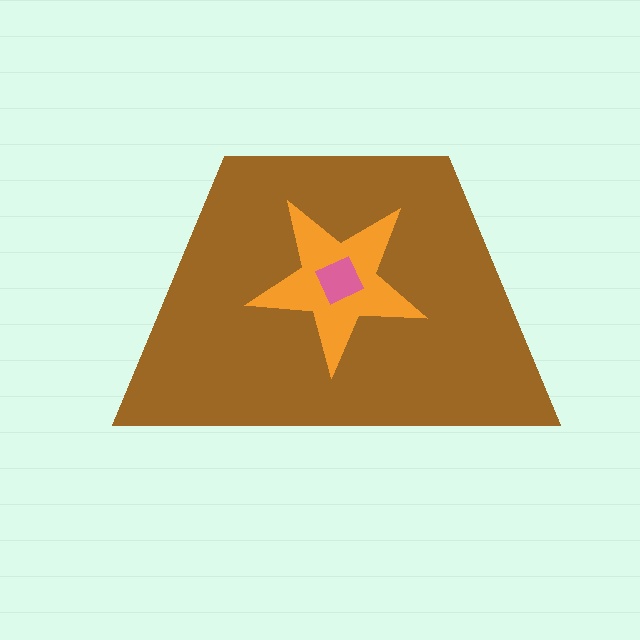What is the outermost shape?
The brown trapezoid.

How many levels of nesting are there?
3.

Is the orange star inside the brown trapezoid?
Yes.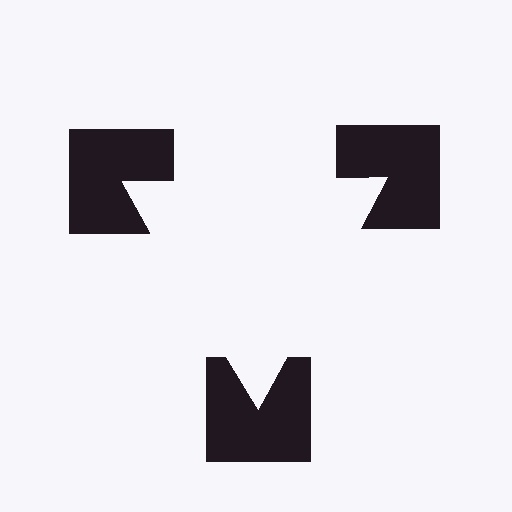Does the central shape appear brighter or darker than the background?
It typically appears slightly brighter than the background, even though no actual brightness change is drawn.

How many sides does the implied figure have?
3 sides.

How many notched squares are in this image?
There are 3 — one at each vertex of the illusory triangle.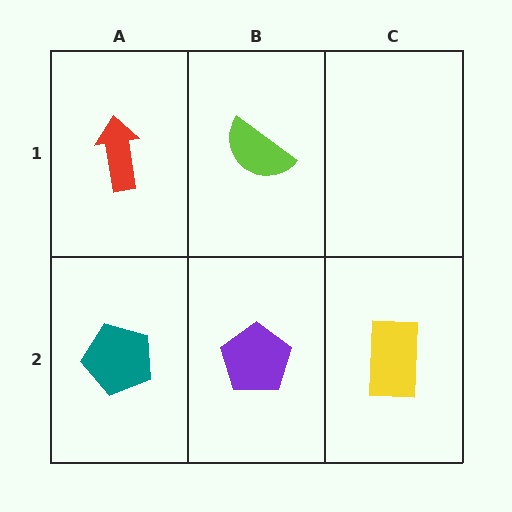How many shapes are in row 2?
3 shapes.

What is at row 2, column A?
A teal pentagon.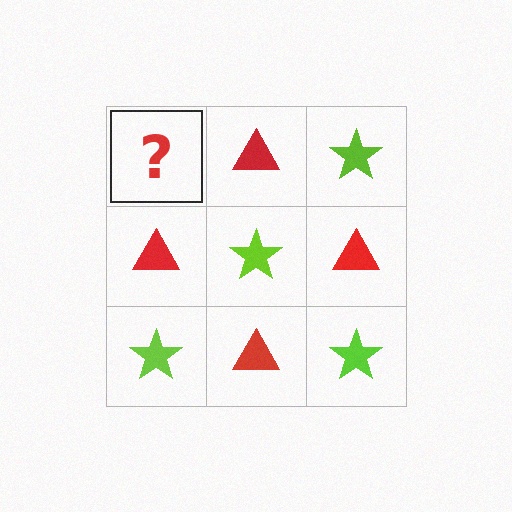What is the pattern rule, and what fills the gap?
The rule is that it alternates lime star and red triangle in a checkerboard pattern. The gap should be filled with a lime star.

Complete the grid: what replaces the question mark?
The question mark should be replaced with a lime star.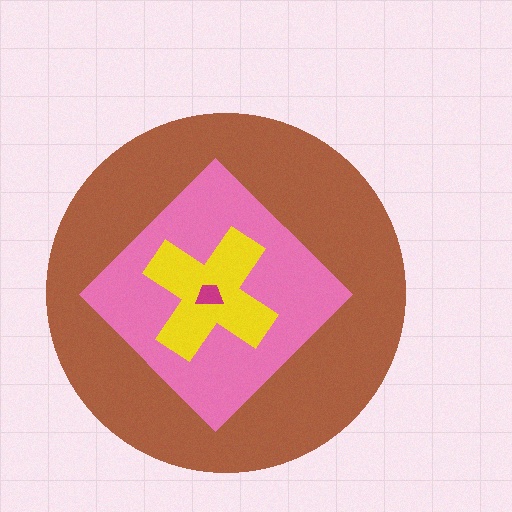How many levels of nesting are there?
4.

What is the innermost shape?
The magenta trapezoid.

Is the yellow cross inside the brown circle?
Yes.